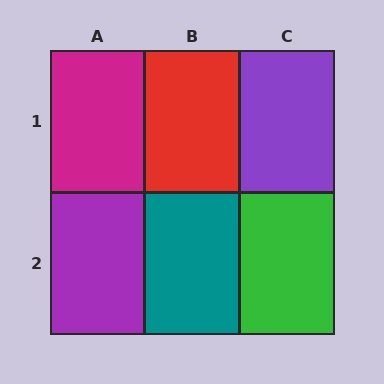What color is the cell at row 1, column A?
Magenta.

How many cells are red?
1 cell is red.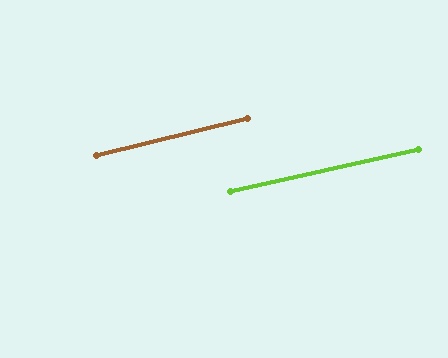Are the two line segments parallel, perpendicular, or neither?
Parallel — their directions differ by only 1.4°.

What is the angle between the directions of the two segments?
Approximately 1 degree.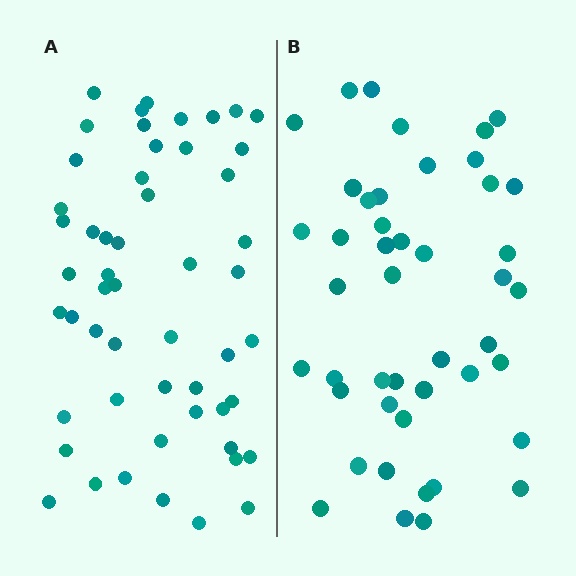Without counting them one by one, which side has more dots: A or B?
Region A (the left region) has more dots.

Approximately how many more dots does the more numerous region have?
Region A has roughly 8 or so more dots than region B.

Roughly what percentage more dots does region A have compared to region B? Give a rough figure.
About 20% more.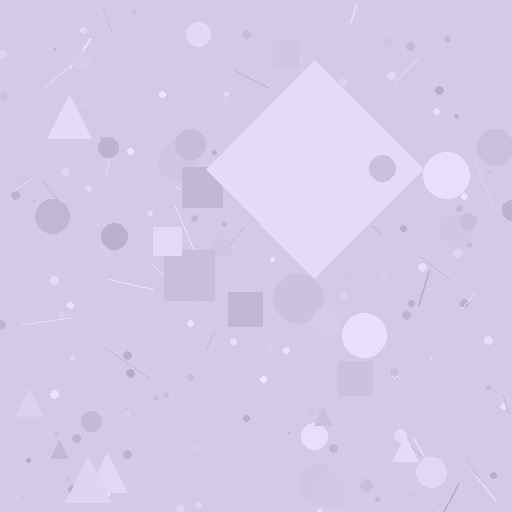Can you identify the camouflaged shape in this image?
The camouflaged shape is a diamond.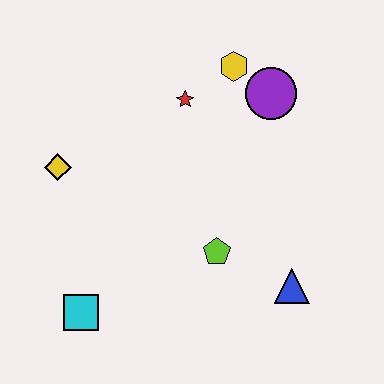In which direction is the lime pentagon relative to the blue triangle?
The lime pentagon is to the left of the blue triangle.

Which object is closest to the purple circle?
The yellow hexagon is closest to the purple circle.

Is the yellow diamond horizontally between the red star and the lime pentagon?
No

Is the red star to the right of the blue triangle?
No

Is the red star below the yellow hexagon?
Yes